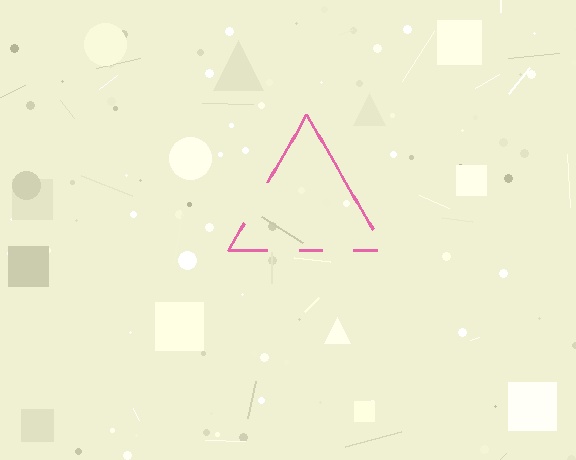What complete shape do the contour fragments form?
The contour fragments form a triangle.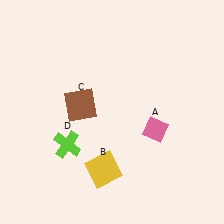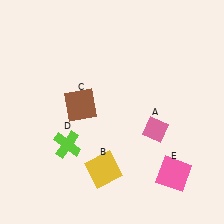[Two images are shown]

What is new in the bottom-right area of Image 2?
A pink square (E) was added in the bottom-right area of Image 2.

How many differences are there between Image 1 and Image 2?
There is 1 difference between the two images.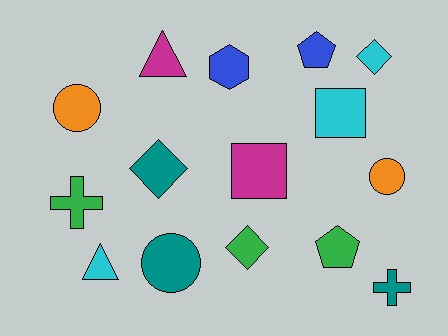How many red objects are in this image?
There are no red objects.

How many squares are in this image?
There are 2 squares.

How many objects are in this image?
There are 15 objects.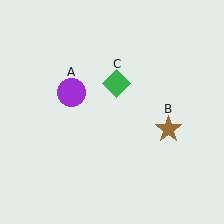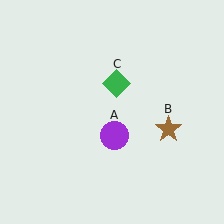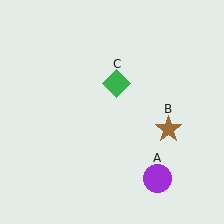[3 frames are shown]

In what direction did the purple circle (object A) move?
The purple circle (object A) moved down and to the right.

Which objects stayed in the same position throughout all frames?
Brown star (object B) and green diamond (object C) remained stationary.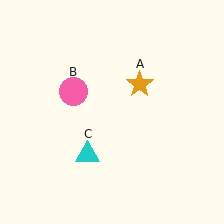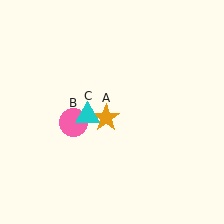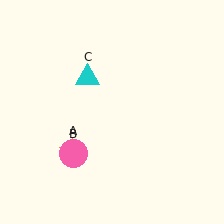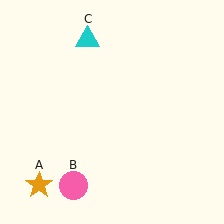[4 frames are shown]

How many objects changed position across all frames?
3 objects changed position: orange star (object A), pink circle (object B), cyan triangle (object C).